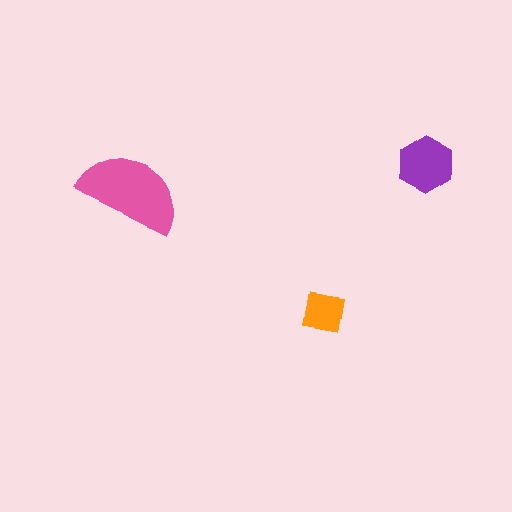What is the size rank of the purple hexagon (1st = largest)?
2nd.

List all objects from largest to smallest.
The pink semicircle, the purple hexagon, the orange square.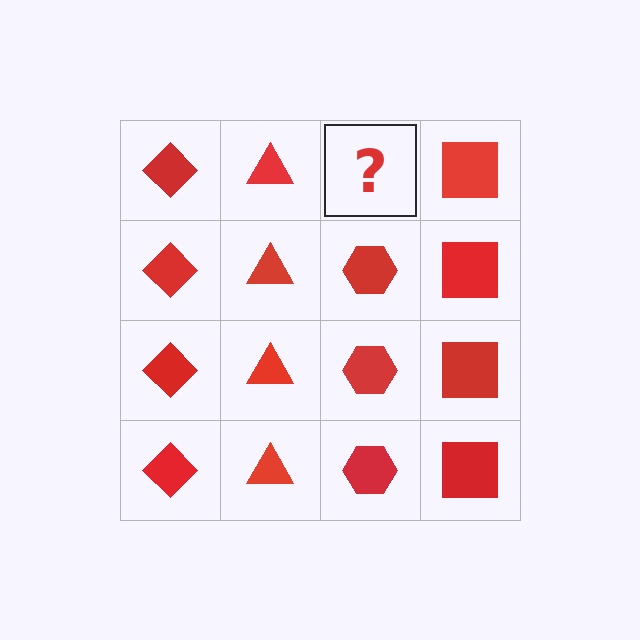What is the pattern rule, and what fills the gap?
The rule is that each column has a consistent shape. The gap should be filled with a red hexagon.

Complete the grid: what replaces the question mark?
The question mark should be replaced with a red hexagon.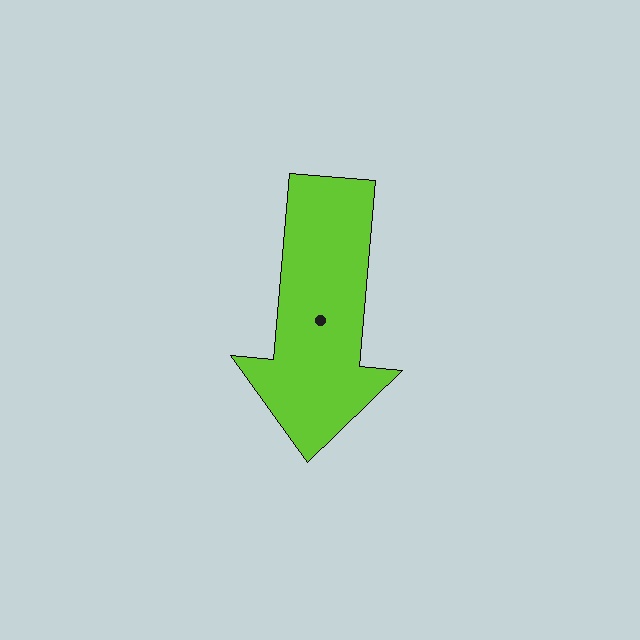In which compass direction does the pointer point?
South.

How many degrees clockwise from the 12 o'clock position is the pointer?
Approximately 185 degrees.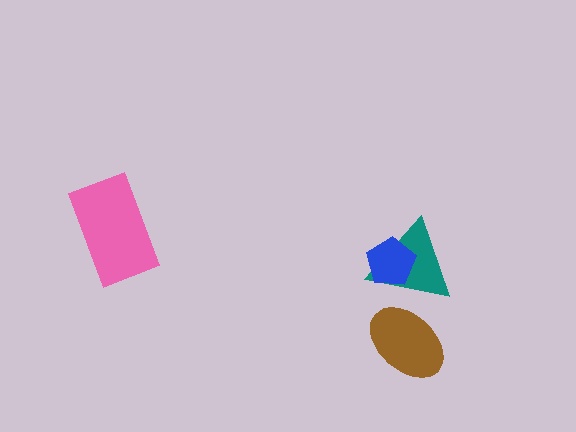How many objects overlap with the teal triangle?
2 objects overlap with the teal triangle.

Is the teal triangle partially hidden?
Yes, it is partially covered by another shape.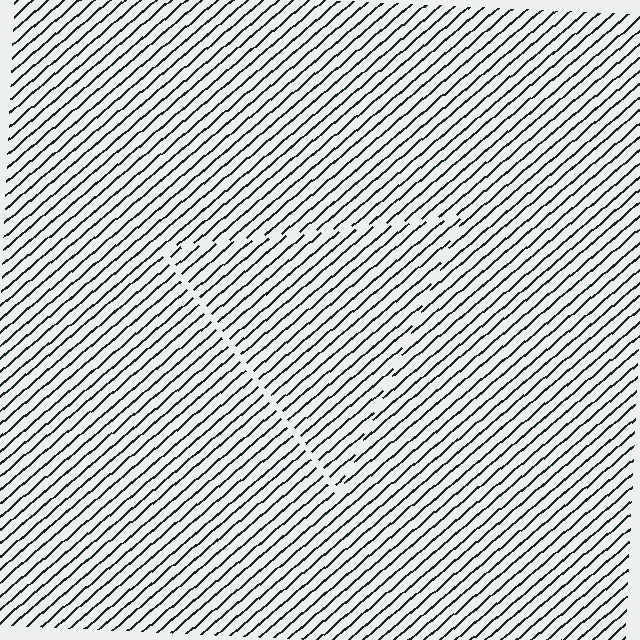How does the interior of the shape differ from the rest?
The interior of the shape contains the same grating, shifted by half a period — the contour is defined by the phase discontinuity where line-ends from the inner and outer gratings abut.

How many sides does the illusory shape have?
3 sides — the line-ends trace a triangle.